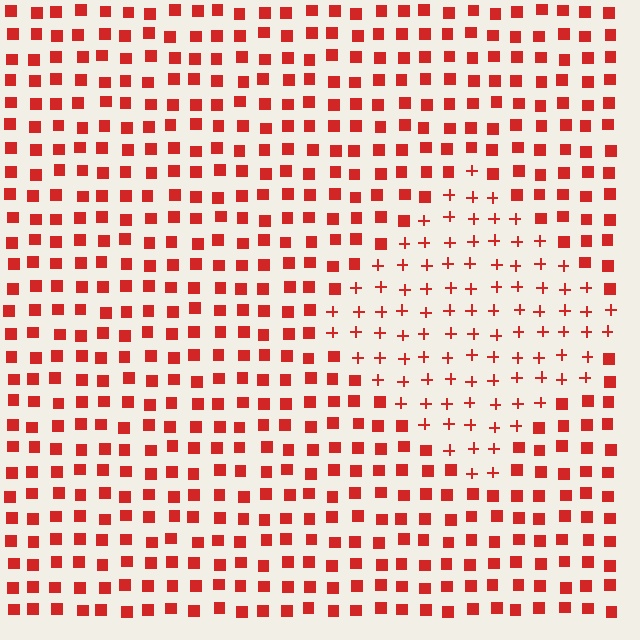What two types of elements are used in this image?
The image uses plus signs inside the diamond region and squares outside it.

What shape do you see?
I see a diamond.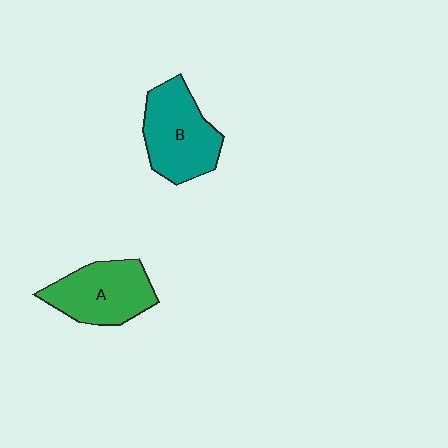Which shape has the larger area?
Shape B (teal).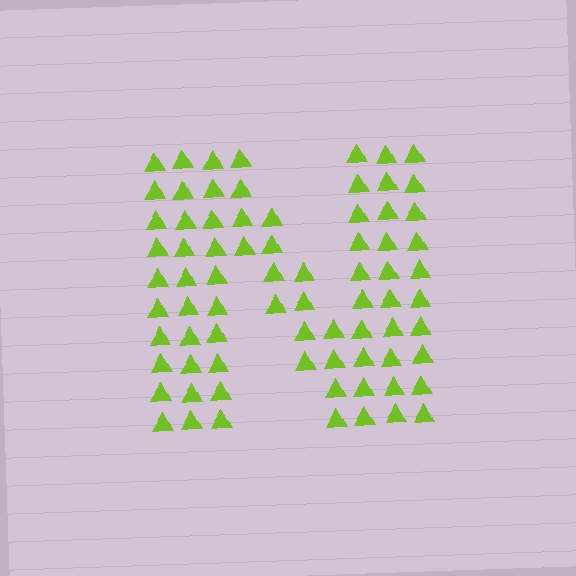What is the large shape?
The large shape is the letter N.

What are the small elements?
The small elements are triangles.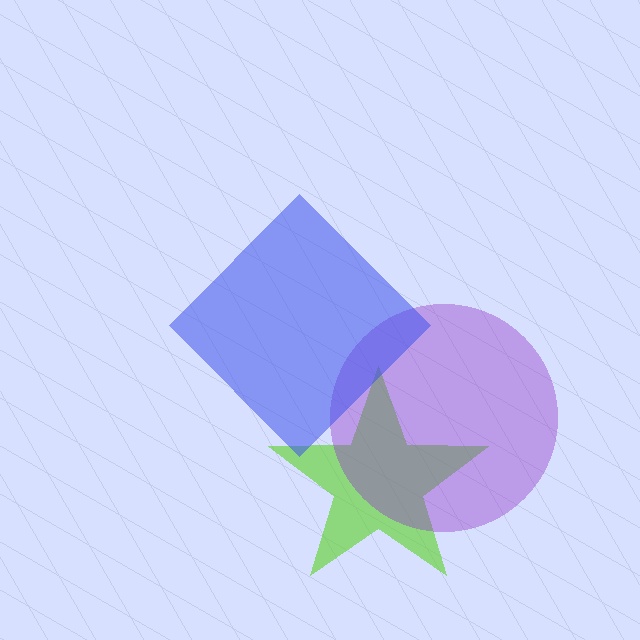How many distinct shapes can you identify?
There are 3 distinct shapes: a lime star, a purple circle, a blue diamond.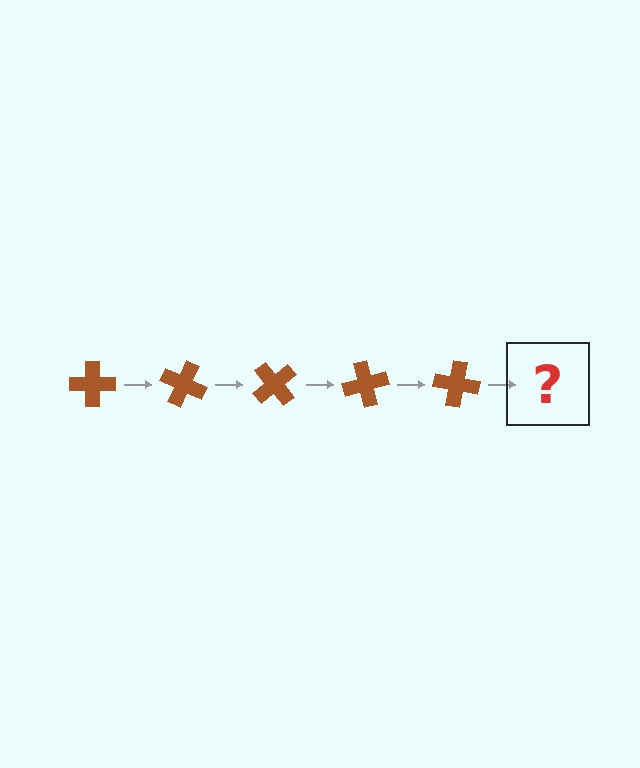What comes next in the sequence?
The next element should be a brown cross rotated 125 degrees.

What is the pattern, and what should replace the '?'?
The pattern is that the cross rotates 25 degrees each step. The '?' should be a brown cross rotated 125 degrees.